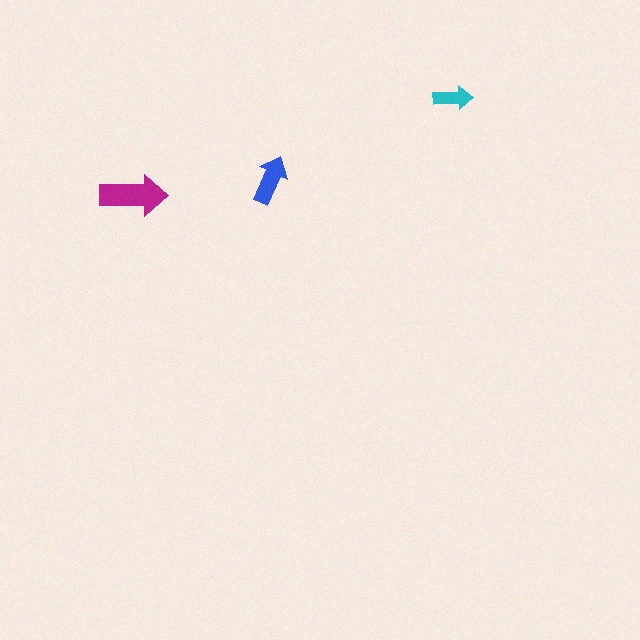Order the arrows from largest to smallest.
the magenta one, the blue one, the cyan one.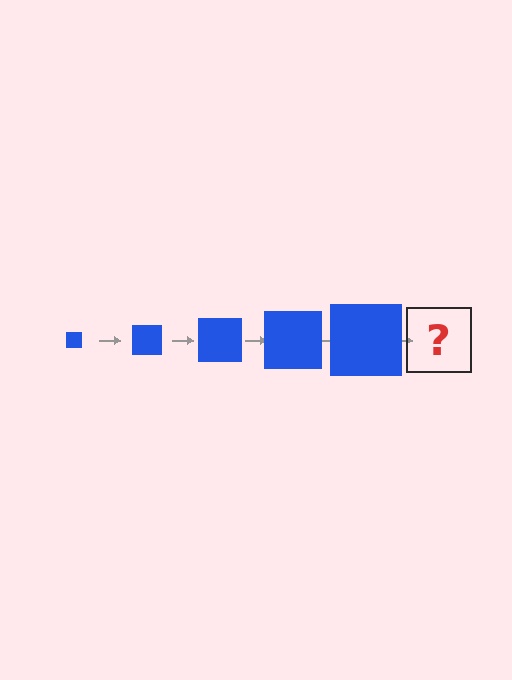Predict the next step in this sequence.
The next step is a blue square, larger than the previous one.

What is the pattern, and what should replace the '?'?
The pattern is that the square gets progressively larger each step. The '?' should be a blue square, larger than the previous one.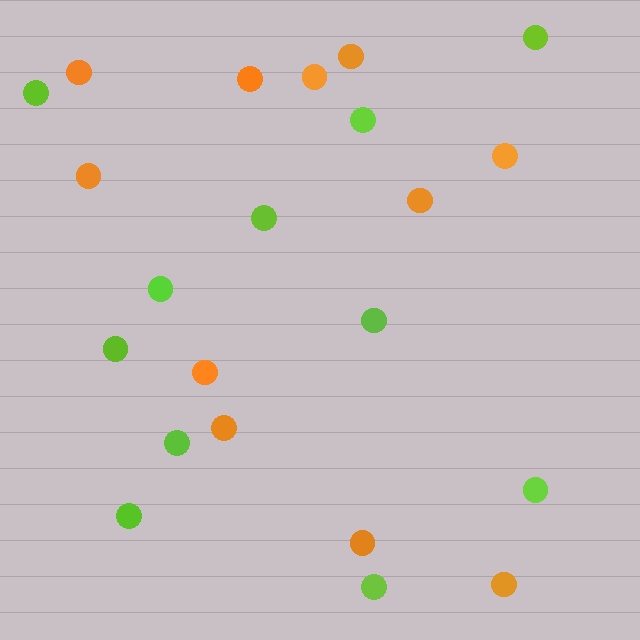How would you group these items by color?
There are 2 groups: one group of lime circles (11) and one group of orange circles (11).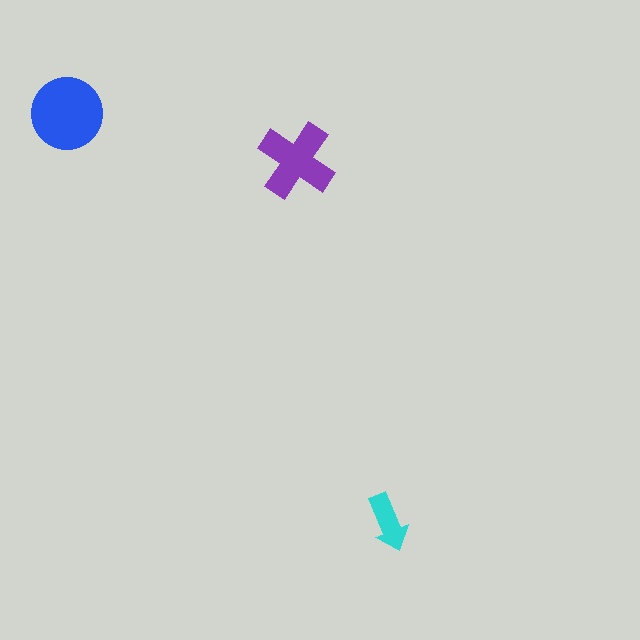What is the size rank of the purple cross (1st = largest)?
2nd.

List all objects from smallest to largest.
The cyan arrow, the purple cross, the blue circle.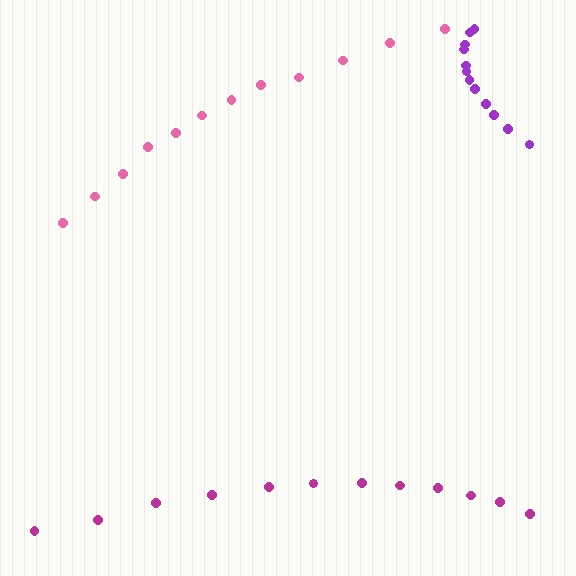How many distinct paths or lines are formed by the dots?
There are 3 distinct paths.